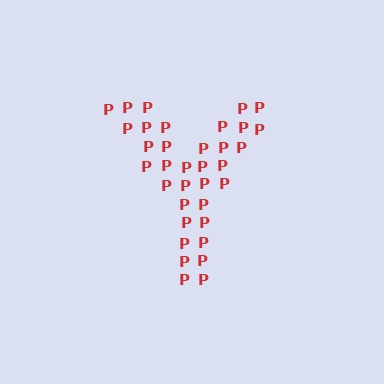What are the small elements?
The small elements are letter P's.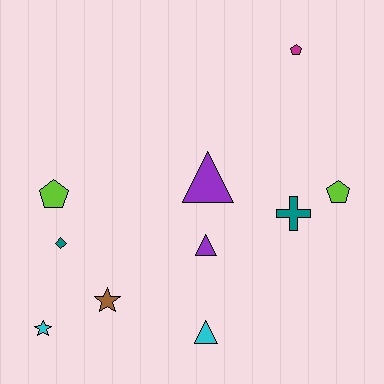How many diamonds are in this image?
There is 1 diamond.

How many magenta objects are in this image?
There is 1 magenta object.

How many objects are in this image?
There are 10 objects.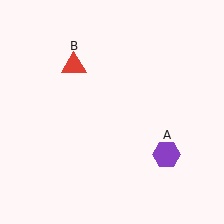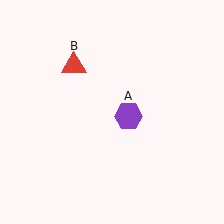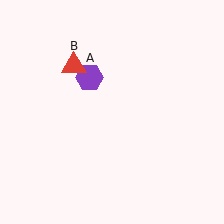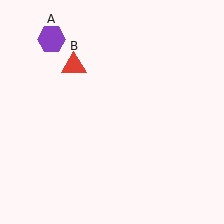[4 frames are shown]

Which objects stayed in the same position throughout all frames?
Red triangle (object B) remained stationary.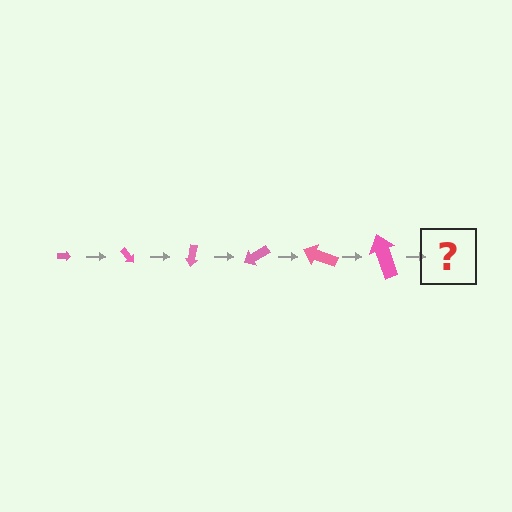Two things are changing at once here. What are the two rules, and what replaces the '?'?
The two rules are that the arrow grows larger each step and it rotates 50 degrees each step. The '?' should be an arrow, larger than the previous one and rotated 300 degrees from the start.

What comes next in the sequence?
The next element should be an arrow, larger than the previous one and rotated 300 degrees from the start.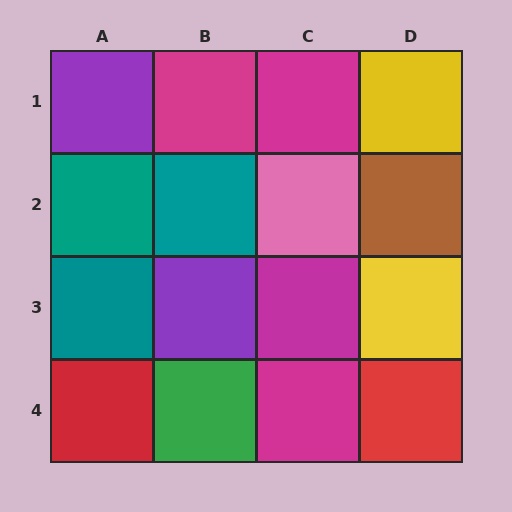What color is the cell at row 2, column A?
Teal.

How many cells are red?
2 cells are red.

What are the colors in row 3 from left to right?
Teal, purple, magenta, yellow.